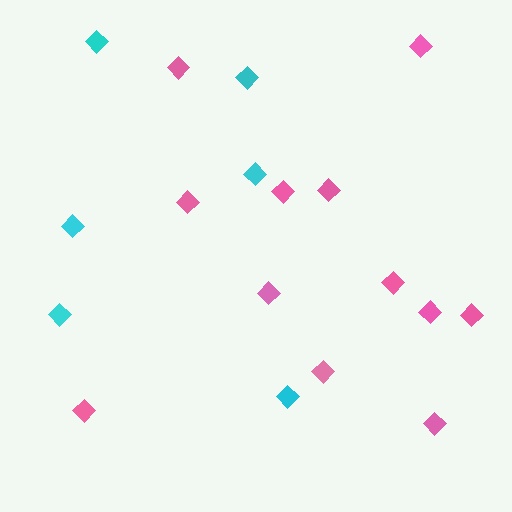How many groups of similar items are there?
There are 2 groups: one group of cyan diamonds (6) and one group of pink diamonds (12).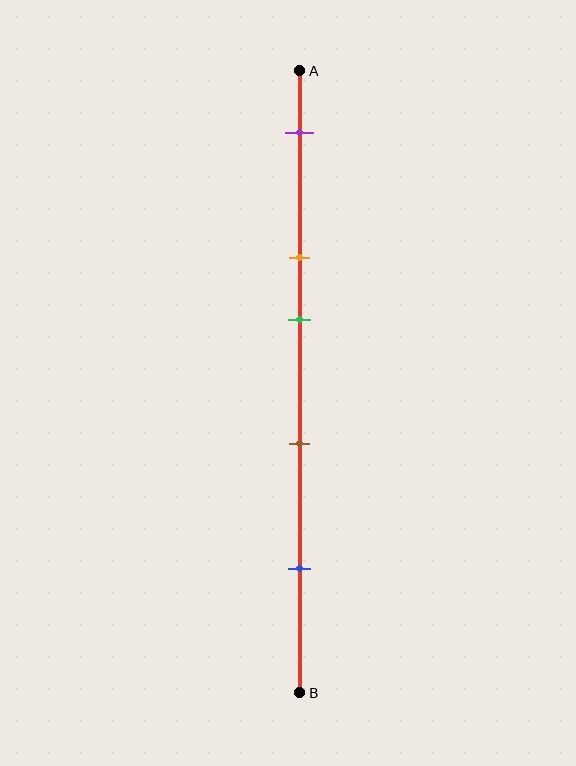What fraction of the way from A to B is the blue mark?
The blue mark is approximately 80% (0.8) of the way from A to B.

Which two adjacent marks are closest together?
The orange and green marks are the closest adjacent pair.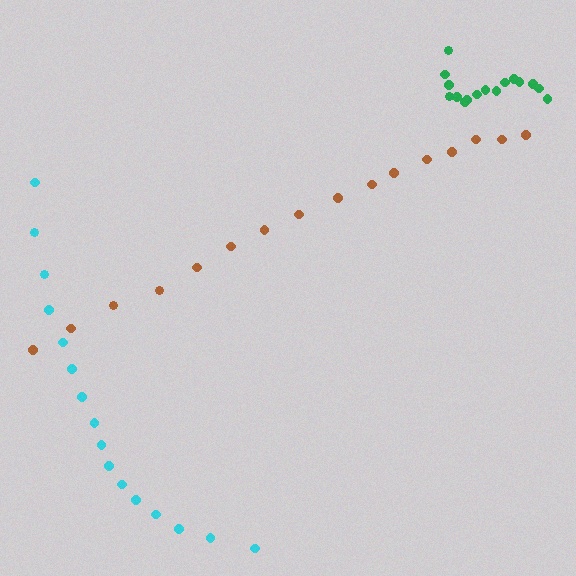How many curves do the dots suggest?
There are 3 distinct paths.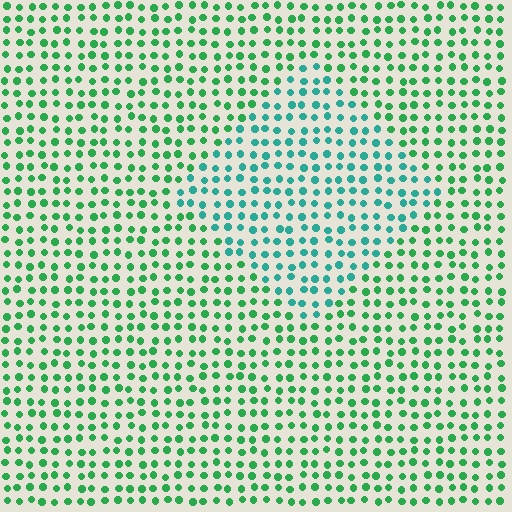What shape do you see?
I see a diamond.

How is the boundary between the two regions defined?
The boundary is defined purely by a slight shift in hue (about 35 degrees). Spacing, size, and orientation are identical on both sides.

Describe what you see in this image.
The image is filled with small green elements in a uniform arrangement. A diamond-shaped region is visible where the elements are tinted to a slightly different hue, forming a subtle color boundary.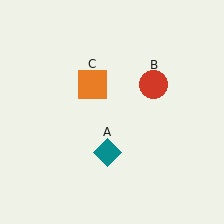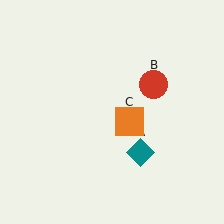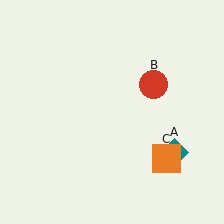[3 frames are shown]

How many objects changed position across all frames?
2 objects changed position: teal diamond (object A), orange square (object C).